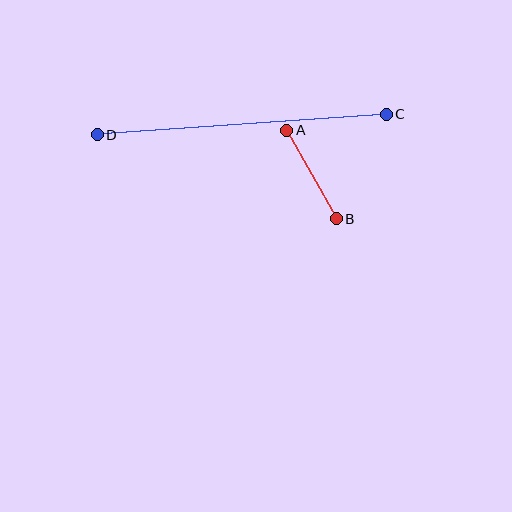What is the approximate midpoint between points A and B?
The midpoint is at approximately (312, 175) pixels.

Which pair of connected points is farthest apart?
Points C and D are farthest apart.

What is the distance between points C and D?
The distance is approximately 289 pixels.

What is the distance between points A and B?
The distance is approximately 101 pixels.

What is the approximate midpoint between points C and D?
The midpoint is at approximately (242, 124) pixels.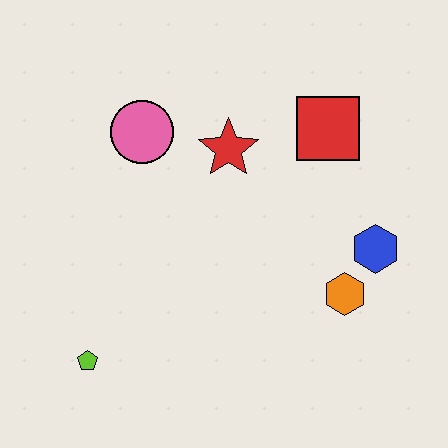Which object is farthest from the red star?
The lime pentagon is farthest from the red star.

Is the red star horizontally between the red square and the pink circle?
Yes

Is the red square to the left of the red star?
No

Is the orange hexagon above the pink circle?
No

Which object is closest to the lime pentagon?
The pink circle is closest to the lime pentagon.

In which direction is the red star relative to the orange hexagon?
The red star is above the orange hexagon.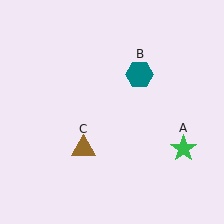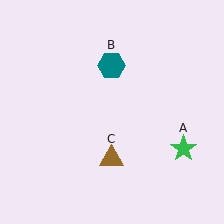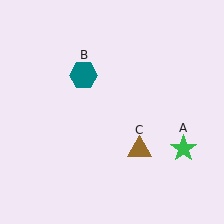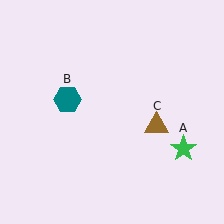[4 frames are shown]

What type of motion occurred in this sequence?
The teal hexagon (object B), brown triangle (object C) rotated counterclockwise around the center of the scene.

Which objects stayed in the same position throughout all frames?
Green star (object A) remained stationary.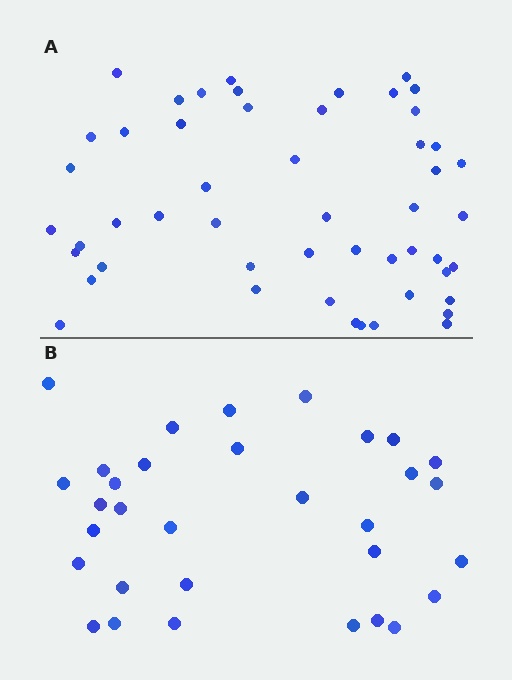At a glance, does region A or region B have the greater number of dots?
Region A (the top region) has more dots.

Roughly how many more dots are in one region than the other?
Region A has approximately 20 more dots than region B.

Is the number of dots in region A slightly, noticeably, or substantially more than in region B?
Region A has substantially more. The ratio is roughly 1.6 to 1.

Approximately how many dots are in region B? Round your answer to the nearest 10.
About 30 dots. (The exact count is 32, which rounds to 30.)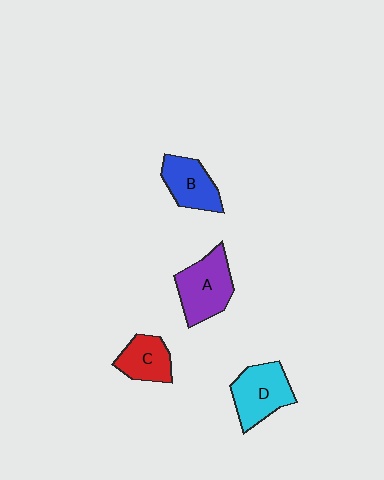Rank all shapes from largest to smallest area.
From largest to smallest: A (purple), D (cyan), B (blue), C (red).